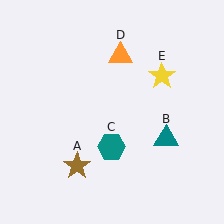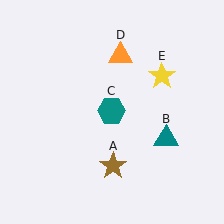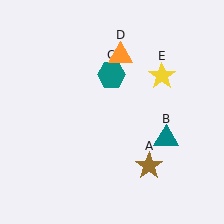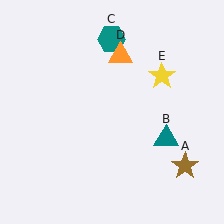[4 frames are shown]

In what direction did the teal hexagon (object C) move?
The teal hexagon (object C) moved up.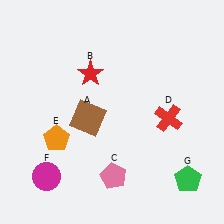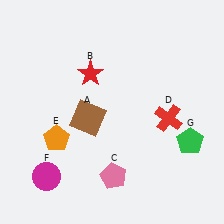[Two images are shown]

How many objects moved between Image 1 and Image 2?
1 object moved between the two images.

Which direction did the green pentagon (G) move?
The green pentagon (G) moved up.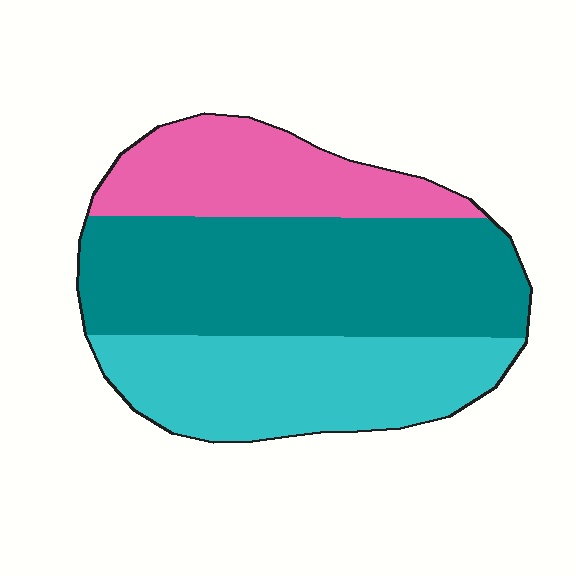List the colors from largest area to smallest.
From largest to smallest: teal, cyan, pink.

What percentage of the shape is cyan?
Cyan covers around 30% of the shape.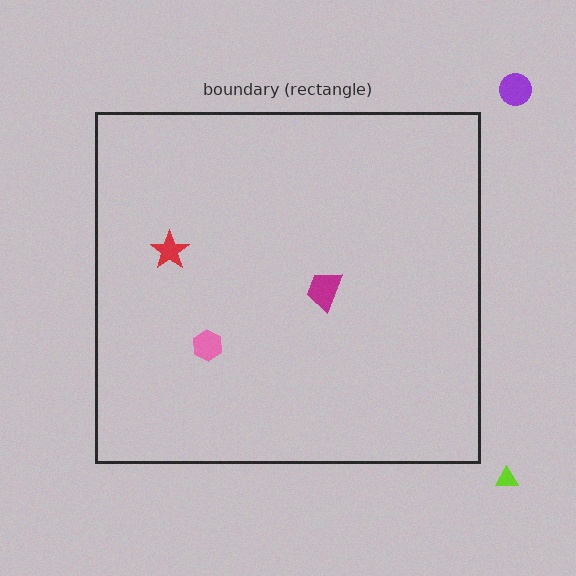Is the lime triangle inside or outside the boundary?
Outside.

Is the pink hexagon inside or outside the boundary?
Inside.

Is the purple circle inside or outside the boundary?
Outside.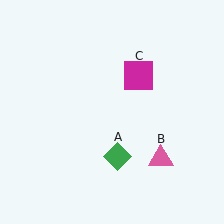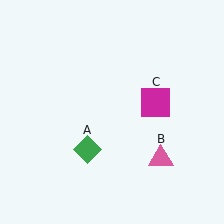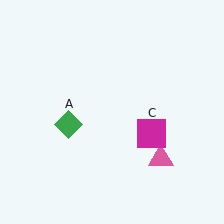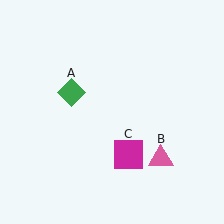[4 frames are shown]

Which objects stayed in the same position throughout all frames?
Pink triangle (object B) remained stationary.